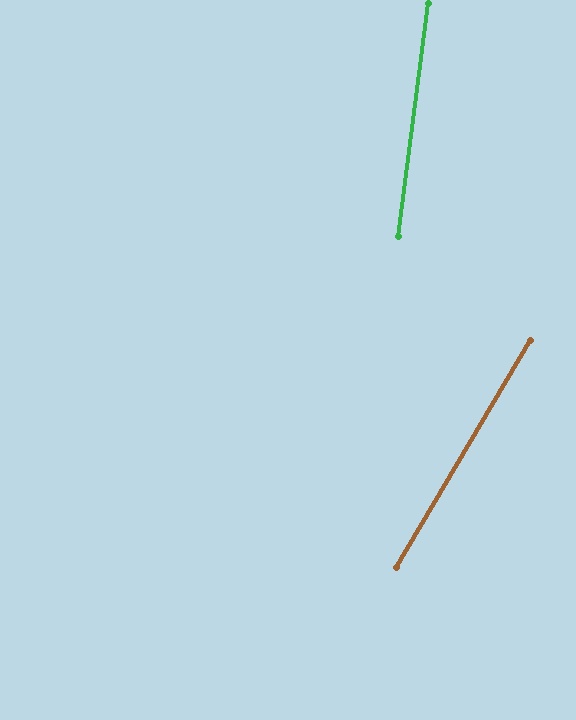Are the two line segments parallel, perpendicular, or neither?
Neither parallel nor perpendicular — they differ by about 24°.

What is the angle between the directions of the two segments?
Approximately 24 degrees.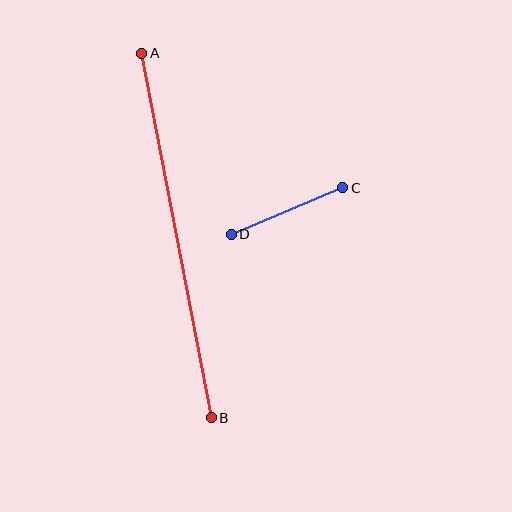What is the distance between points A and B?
The distance is approximately 371 pixels.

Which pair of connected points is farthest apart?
Points A and B are farthest apart.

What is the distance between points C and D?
The distance is approximately 121 pixels.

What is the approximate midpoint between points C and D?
The midpoint is at approximately (287, 211) pixels.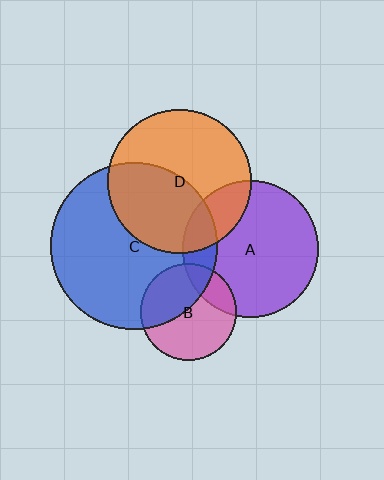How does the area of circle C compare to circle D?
Approximately 1.3 times.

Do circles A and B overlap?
Yes.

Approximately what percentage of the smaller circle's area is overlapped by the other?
Approximately 20%.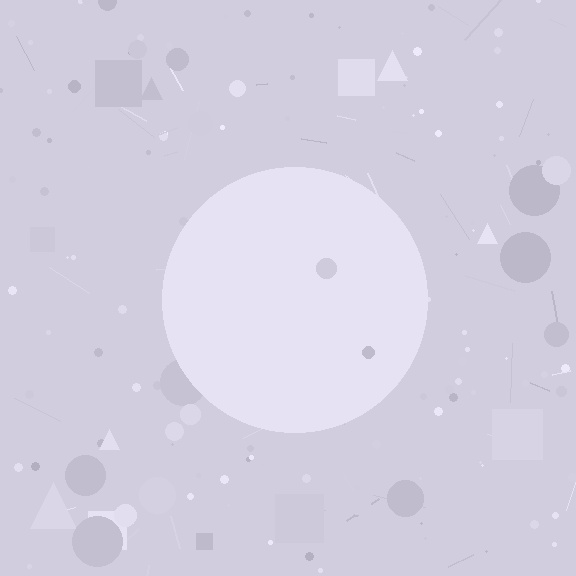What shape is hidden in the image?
A circle is hidden in the image.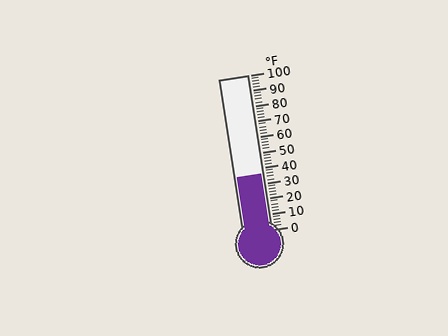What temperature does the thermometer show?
The thermometer shows approximately 36°F.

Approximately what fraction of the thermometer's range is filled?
The thermometer is filled to approximately 35% of its range.